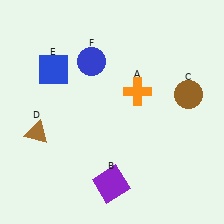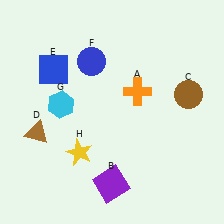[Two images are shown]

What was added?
A cyan hexagon (G), a yellow star (H) were added in Image 2.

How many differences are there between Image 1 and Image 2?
There are 2 differences between the two images.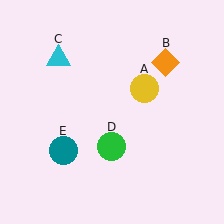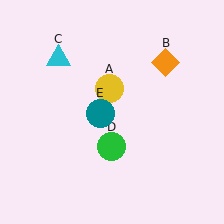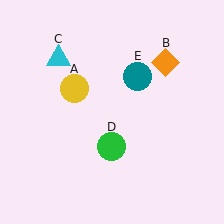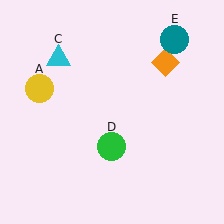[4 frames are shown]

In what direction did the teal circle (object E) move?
The teal circle (object E) moved up and to the right.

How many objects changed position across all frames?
2 objects changed position: yellow circle (object A), teal circle (object E).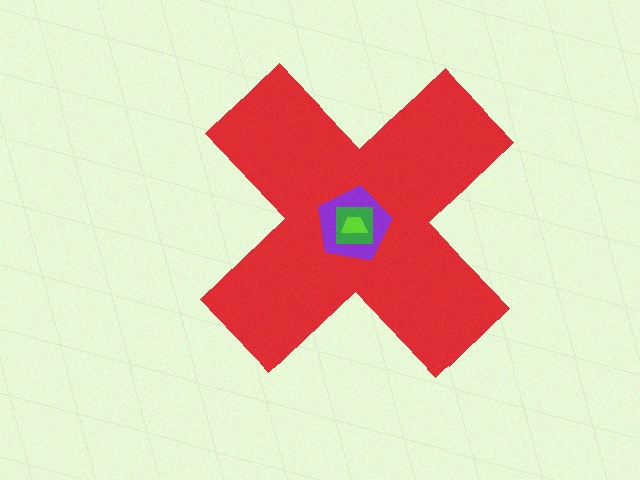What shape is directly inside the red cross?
The purple pentagon.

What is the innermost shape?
The lime trapezoid.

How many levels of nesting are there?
4.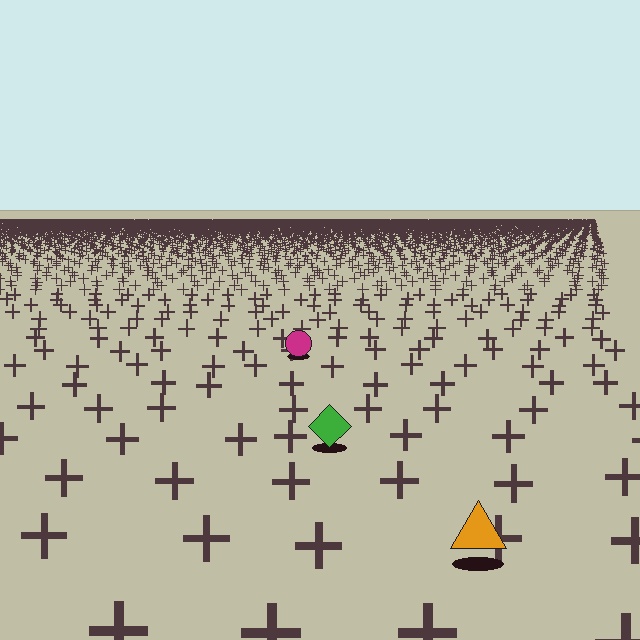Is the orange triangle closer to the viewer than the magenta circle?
Yes. The orange triangle is closer — you can tell from the texture gradient: the ground texture is coarser near it.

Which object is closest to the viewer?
The orange triangle is closest. The texture marks near it are larger and more spread out.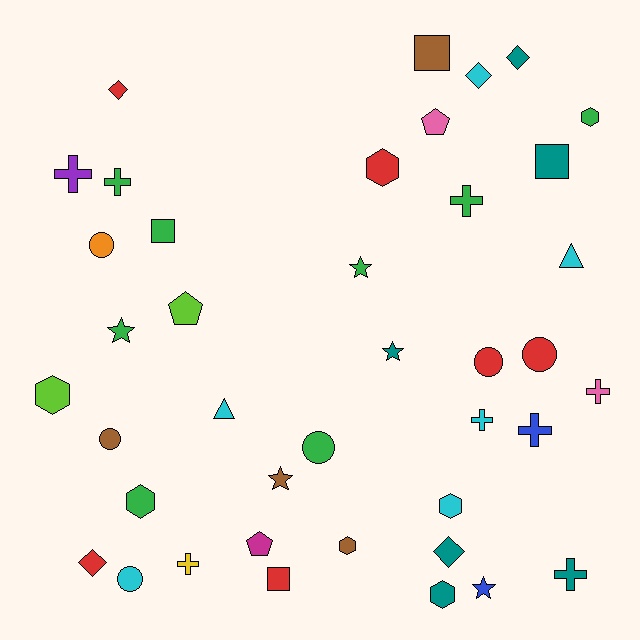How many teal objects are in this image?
There are 6 teal objects.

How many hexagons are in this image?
There are 7 hexagons.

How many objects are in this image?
There are 40 objects.